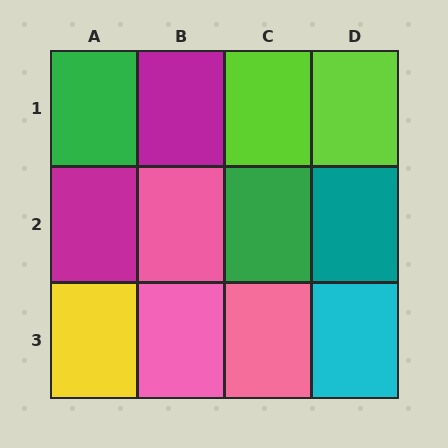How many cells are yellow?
1 cell is yellow.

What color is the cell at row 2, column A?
Magenta.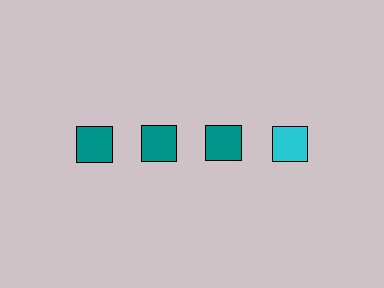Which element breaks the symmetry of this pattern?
The cyan square in the top row, second from right column breaks the symmetry. All other shapes are teal squares.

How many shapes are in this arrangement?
There are 4 shapes arranged in a grid pattern.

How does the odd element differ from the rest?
It has a different color: cyan instead of teal.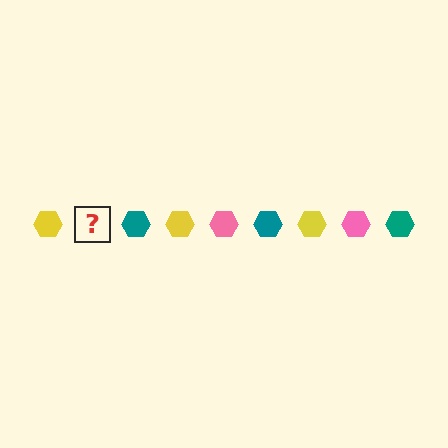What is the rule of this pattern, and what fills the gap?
The rule is that the pattern cycles through yellow, pink, teal hexagons. The gap should be filled with a pink hexagon.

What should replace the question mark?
The question mark should be replaced with a pink hexagon.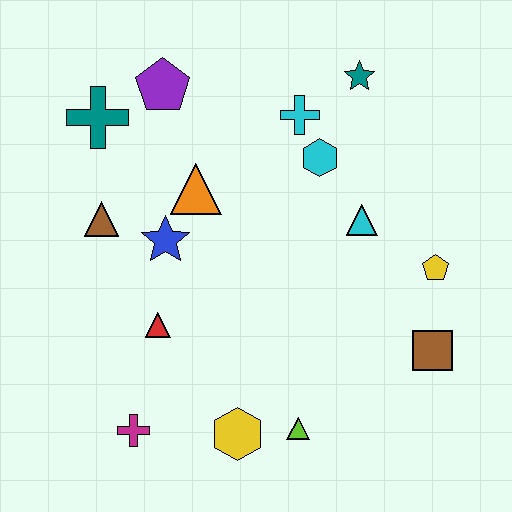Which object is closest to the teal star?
The cyan cross is closest to the teal star.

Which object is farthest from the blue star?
The brown square is farthest from the blue star.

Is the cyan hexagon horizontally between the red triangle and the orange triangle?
No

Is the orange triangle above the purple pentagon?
No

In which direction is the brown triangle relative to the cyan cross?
The brown triangle is to the left of the cyan cross.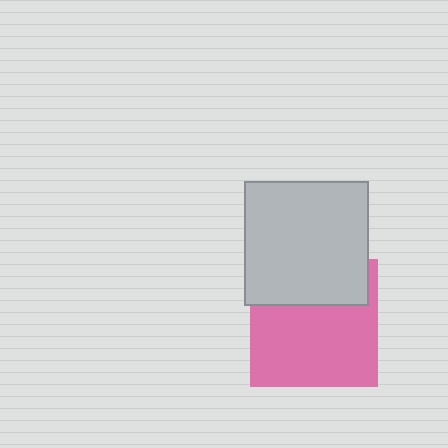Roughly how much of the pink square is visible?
Most of it is visible (roughly 66%).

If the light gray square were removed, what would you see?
You would see the complete pink square.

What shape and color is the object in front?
The object in front is a light gray square.